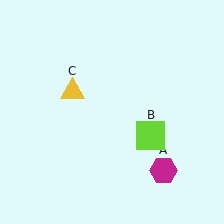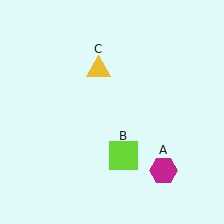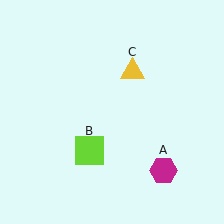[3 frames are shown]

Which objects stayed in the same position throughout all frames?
Magenta hexagon (object A) remained stationary.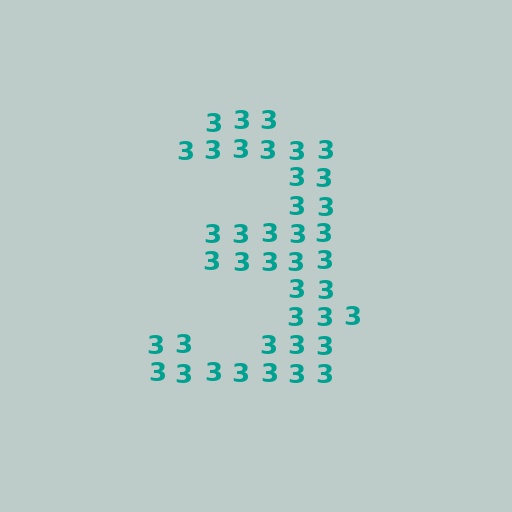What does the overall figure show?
The overall figure shows the digit 3.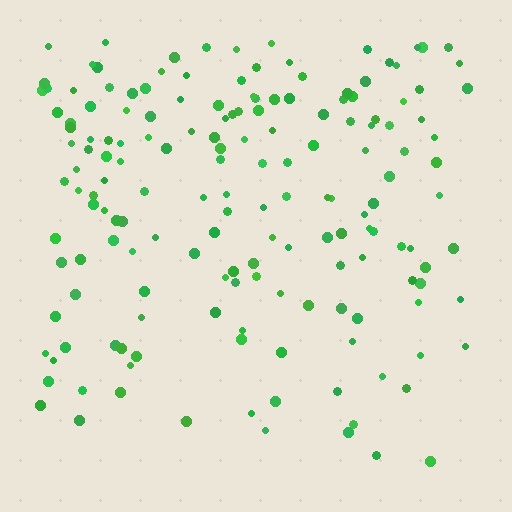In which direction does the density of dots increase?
From bottom to top, with the top side densest.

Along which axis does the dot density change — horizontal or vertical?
Vertical.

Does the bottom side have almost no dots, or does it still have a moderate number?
Still a moderate number, just noticeably fewer than the top.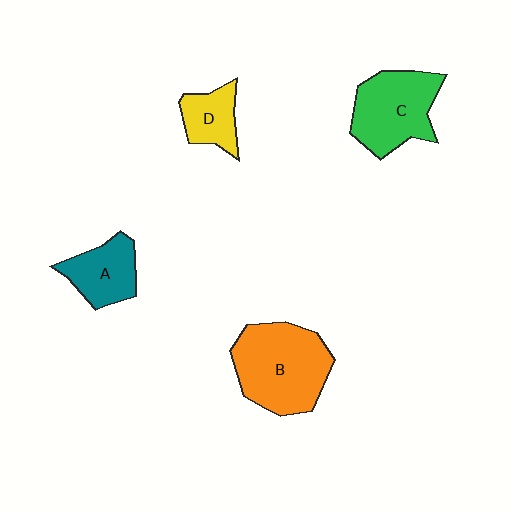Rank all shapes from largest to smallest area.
From largest to smallest: B (orange), C (green), A (teal), D (yellow).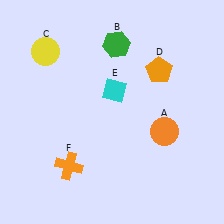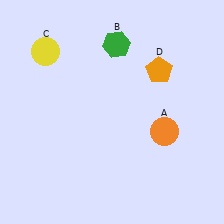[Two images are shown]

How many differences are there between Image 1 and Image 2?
There are 2 differences between the two images.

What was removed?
The cyan diamond (E), the orange cross (F) were removed in Image 2.